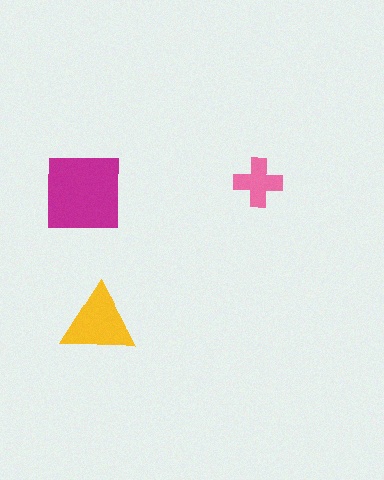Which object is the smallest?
The pink cross.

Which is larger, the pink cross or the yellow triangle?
The yellow triangle.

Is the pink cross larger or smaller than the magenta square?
Smaller.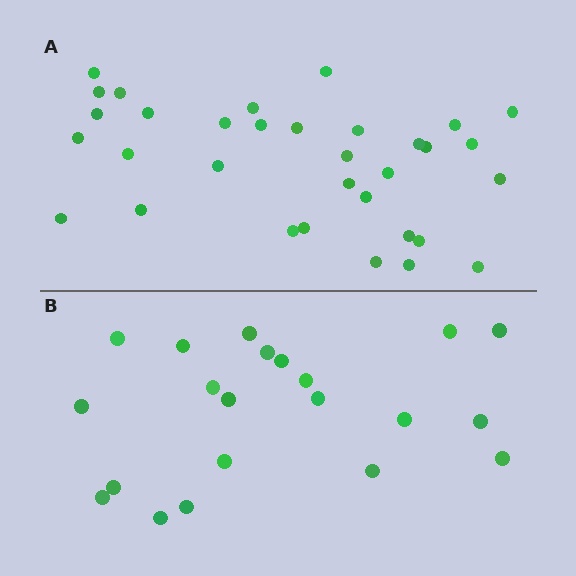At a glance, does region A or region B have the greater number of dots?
Region A (the top region) has more dots.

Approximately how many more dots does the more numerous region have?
Region A has roughly 12 or so more dots than region B.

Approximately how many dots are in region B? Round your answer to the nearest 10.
About 20 dots. (The exact count is 21, which rounds to 20.)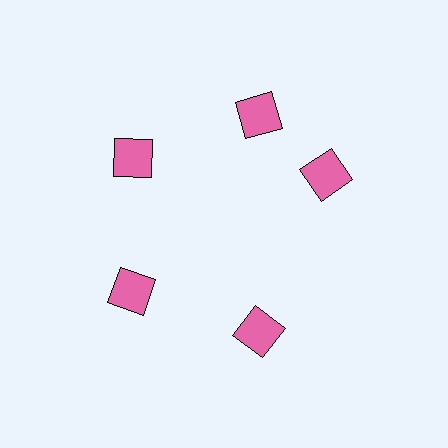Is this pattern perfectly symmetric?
No. The 5 pink squares are arranged in a ring, but one element near the 3 o'clock position is rotated out of alignment along the ring, breaking the 5-fold rotational symmetry.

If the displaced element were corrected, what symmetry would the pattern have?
It would have 5-fold rotational symmetry — the pattern would map onto itself every 72 degrees.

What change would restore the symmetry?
The symmetry would be restored by rotating it back into even spacing with its neighbors so that all 5 squares sit at equal angles and equal distance from the center.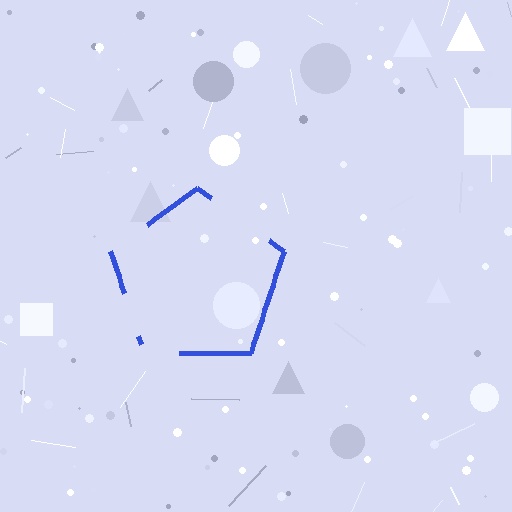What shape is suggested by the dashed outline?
The dashed outline suggests a pentagon.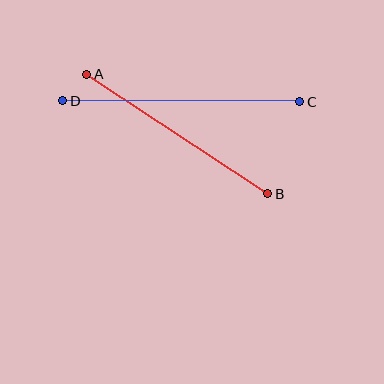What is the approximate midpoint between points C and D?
The midpoint is at approximately (181, 101) pixels.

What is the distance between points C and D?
The distance is approximately 237 pixels.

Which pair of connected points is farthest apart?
Points C and D are farthest apart.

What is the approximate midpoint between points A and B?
The midpoint is at approximately (177, 134) pixels.